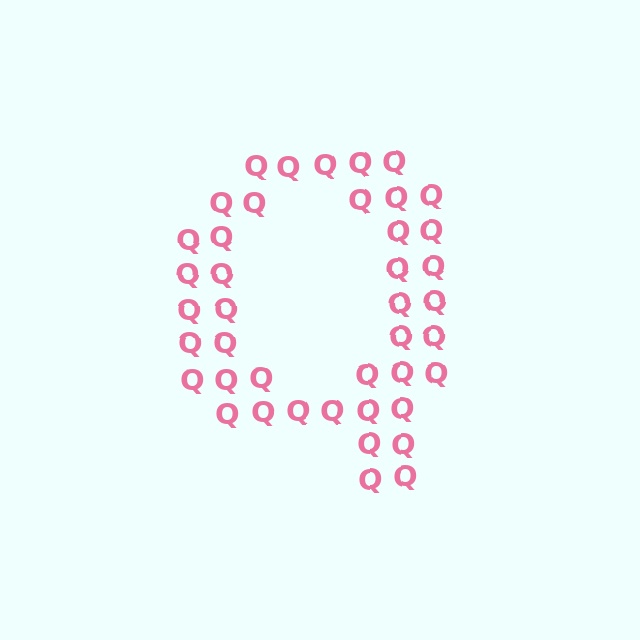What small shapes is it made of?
It is made of small letter Q's.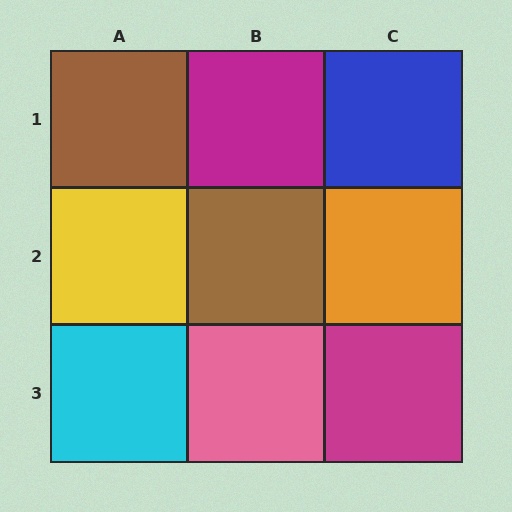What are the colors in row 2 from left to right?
Yellow, brown, orange.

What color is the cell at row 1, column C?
Blue.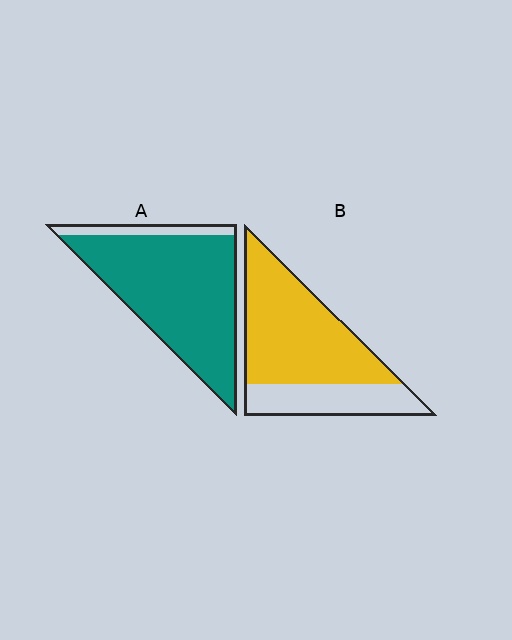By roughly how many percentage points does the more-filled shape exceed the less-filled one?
By roughly 20 percentage points (A over B).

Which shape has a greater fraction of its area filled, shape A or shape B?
Shape A.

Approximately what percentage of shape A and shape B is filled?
A is approximately 90% and B is approximately 70%.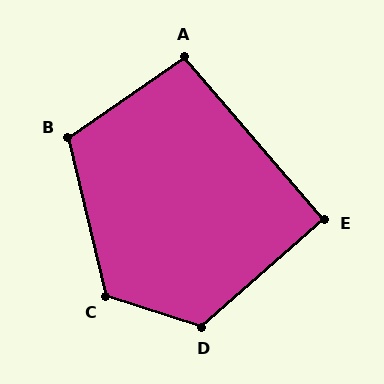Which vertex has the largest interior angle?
C, at approximately 121 degrees.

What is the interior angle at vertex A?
Approximately 96 degrees (obtuse).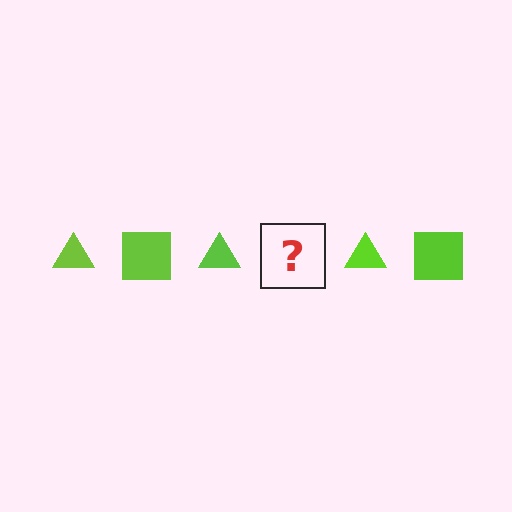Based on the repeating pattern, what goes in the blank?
The blank should be a lime square.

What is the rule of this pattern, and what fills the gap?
The rule is that the pattern cycles through triangle, square shapes in lime. The gap should be filled with a lime square.